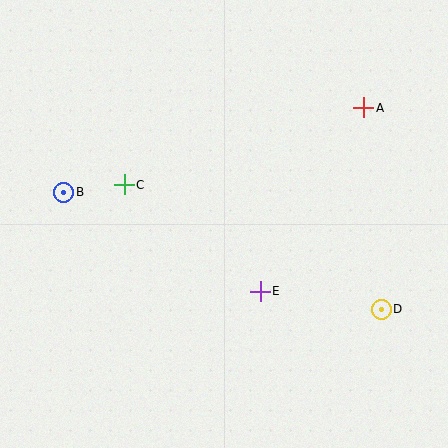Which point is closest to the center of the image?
Point E at (260, 291) is closest to the center.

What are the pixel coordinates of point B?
Point B is at (64, 192).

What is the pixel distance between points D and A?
The distance between D and A is 202 pixels.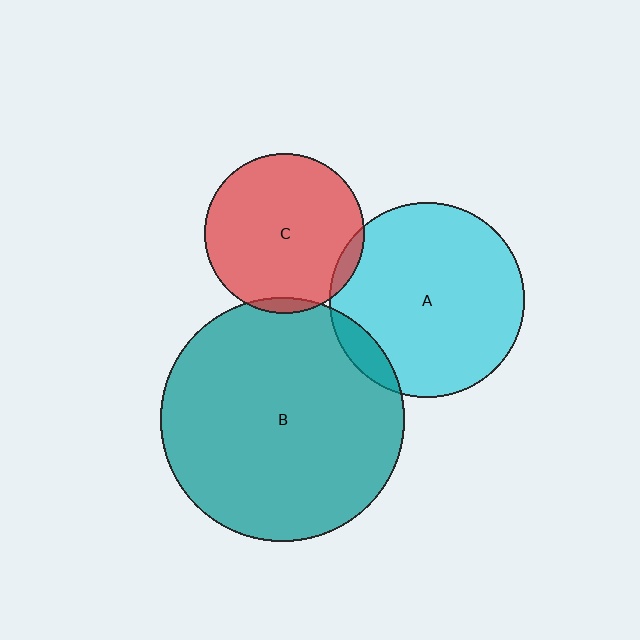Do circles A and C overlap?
Yes.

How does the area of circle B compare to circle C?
Approximately 2.3 times.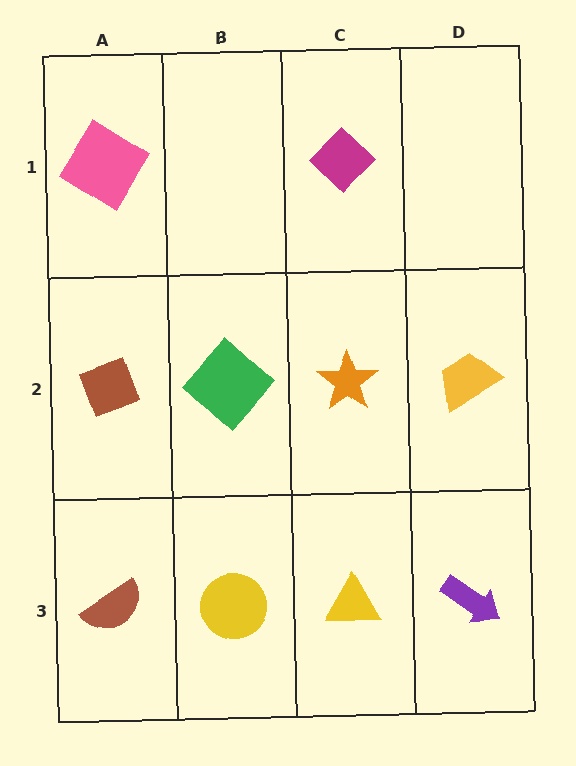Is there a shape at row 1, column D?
No, that cell is empty.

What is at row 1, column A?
A pink diamond.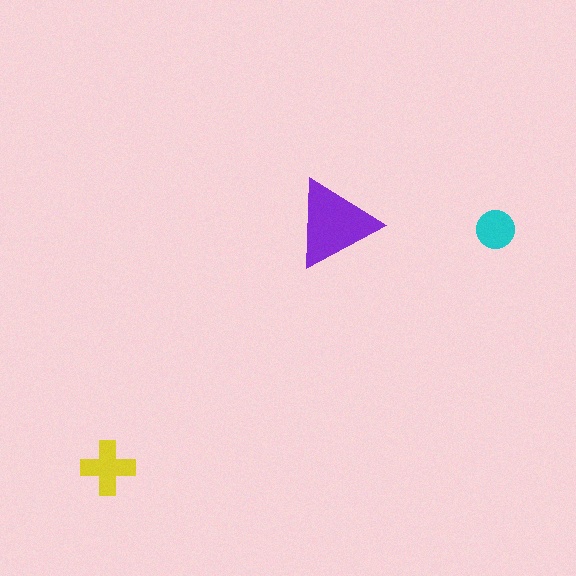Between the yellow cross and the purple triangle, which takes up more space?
The purple triangle.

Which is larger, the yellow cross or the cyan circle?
The yellow cross.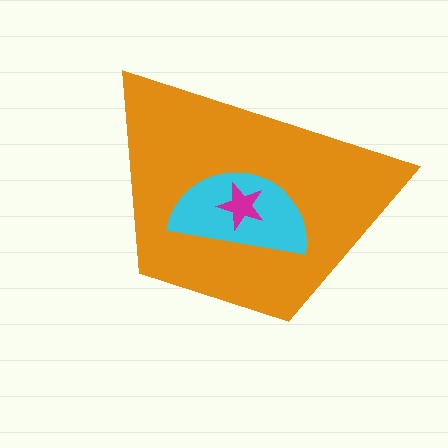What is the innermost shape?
The magenta star.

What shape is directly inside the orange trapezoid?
The cyan semicircle.